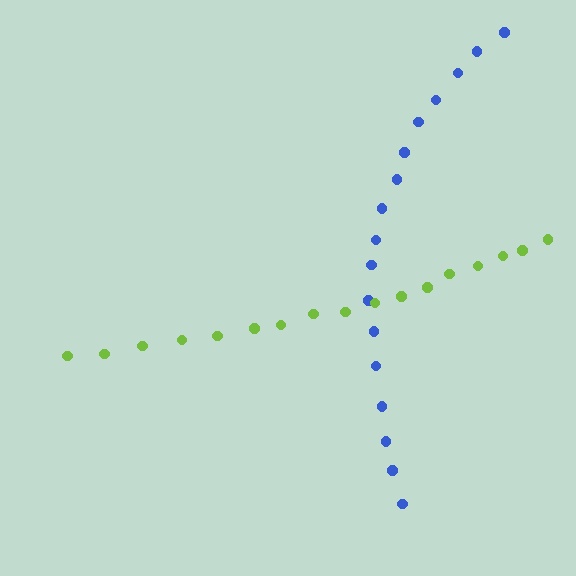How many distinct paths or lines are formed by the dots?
There are 2 distinct paths.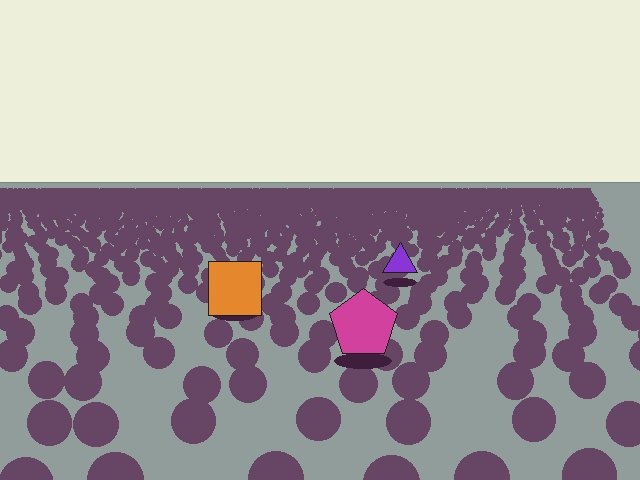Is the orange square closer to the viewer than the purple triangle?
Yes. The orange square is closer — you can tell from the texture gradient: the ground texture is coarser near it.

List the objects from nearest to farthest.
From nearest to farthest: the magenta pentagon, the orange square, the purple triangle.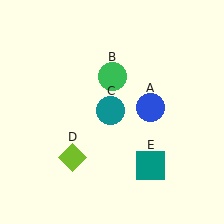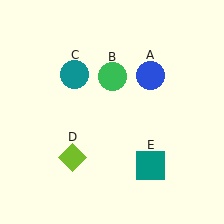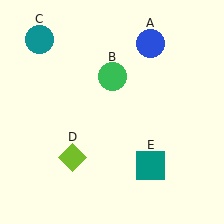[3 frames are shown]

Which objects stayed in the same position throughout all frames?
Green circle (object B) and lime diamond (object D) and teal square (object E) remained stationary.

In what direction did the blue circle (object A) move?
The blue circle (object A) moved up.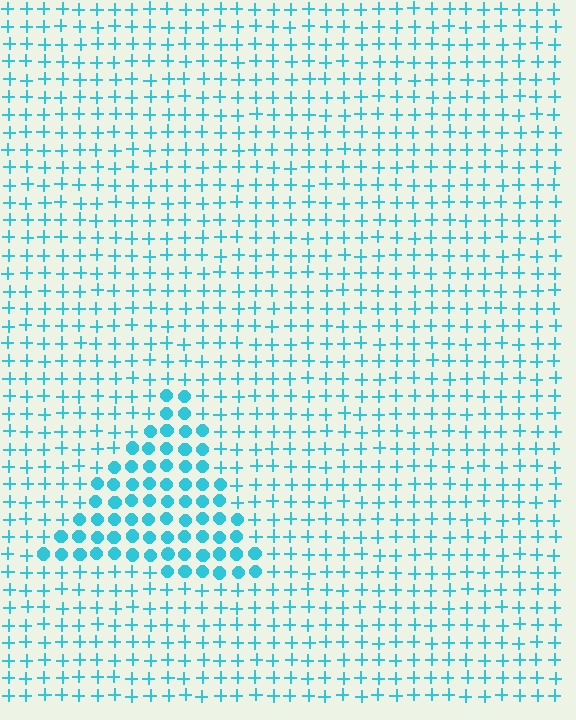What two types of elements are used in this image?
The image uses circles inside the triangle region and plus signs outside it.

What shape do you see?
I see a triangle.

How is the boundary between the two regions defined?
The boundary is defined by a change in element shape: circles inside vs. plus signs outside. All elements share the same color and spacing.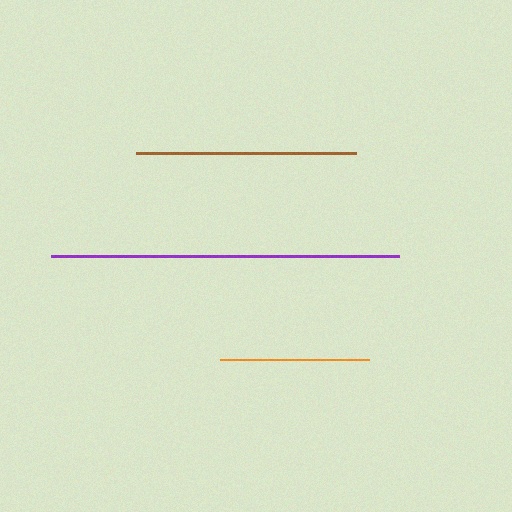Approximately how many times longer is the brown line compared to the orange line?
The brown line is approximately 1.5 times the length of the orange line.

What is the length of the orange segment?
The orange segment is approximately 149 pixels long.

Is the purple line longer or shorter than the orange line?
The purple line is longer than the orange line.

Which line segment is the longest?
The purple line is the longest at approximately 348 pixels.